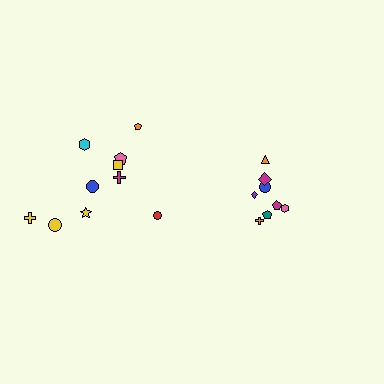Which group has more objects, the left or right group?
The left group.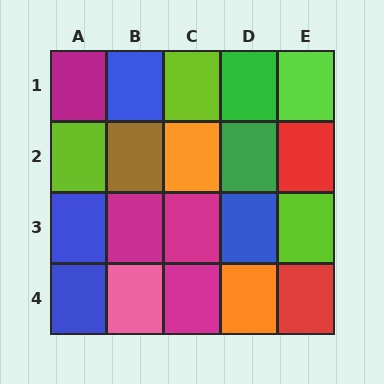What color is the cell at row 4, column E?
Red.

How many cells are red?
2 cells are red.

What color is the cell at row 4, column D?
Orange.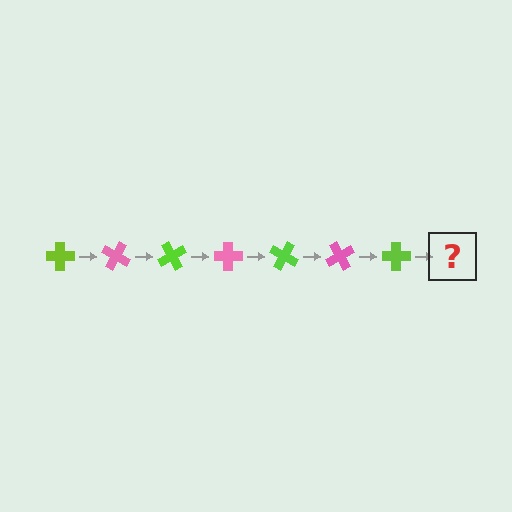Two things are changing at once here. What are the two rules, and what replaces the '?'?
The two rules are that it rotates 30 degrees each step and the color cycles through lime and pink. The '?' should be a pink cross, rotated 210 degrees from the start.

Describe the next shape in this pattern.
It should be a pink cross, rotated 210 degrees from the start.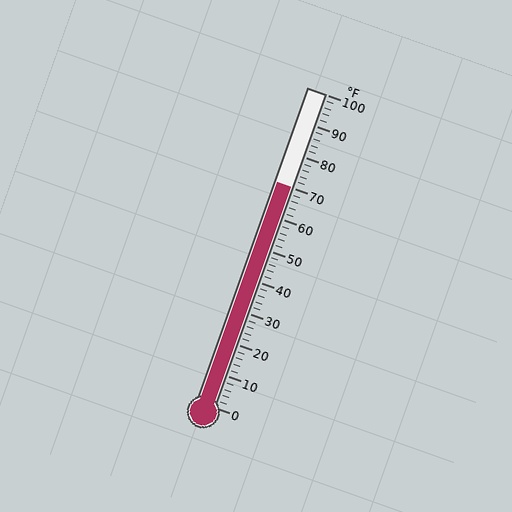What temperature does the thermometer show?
The thermometer shows approximately 70°F.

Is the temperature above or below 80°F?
The temperature is below 80°F.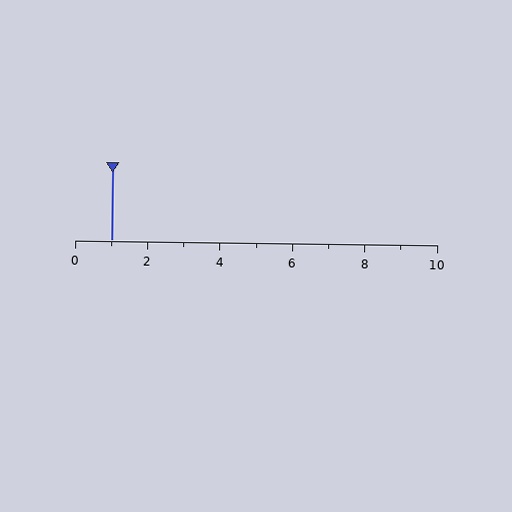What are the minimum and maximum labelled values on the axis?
The axis runs from 0 to 10.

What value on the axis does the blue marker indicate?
The marker indicates approximately 1.